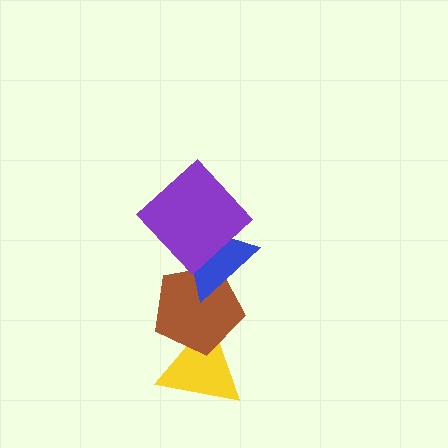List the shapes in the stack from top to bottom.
From top to bottom: the purple diamond, the blue triangle, the brown pentagon, the yellow triangle.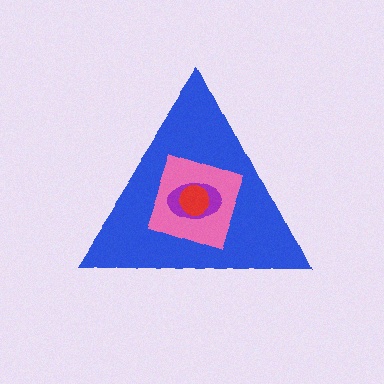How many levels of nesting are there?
4.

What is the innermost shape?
The red circle.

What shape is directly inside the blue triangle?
The pink square.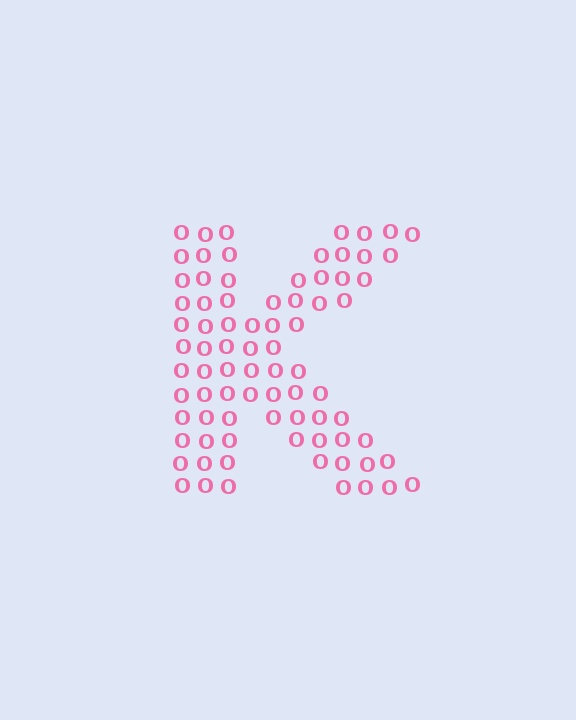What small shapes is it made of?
It is made of small letter O's.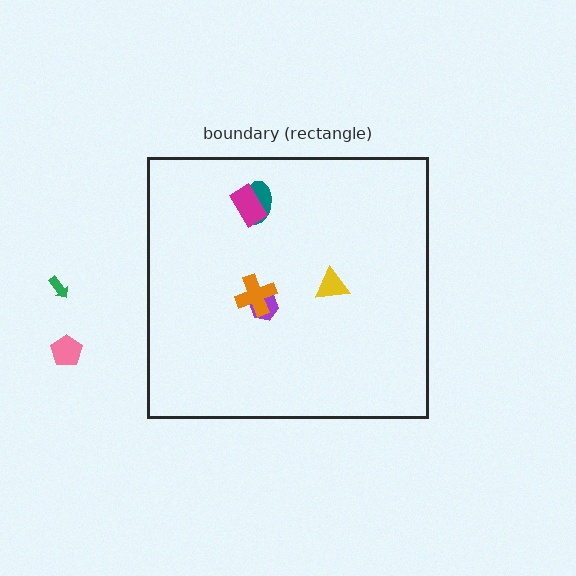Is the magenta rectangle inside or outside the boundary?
Inside.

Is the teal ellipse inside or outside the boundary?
Inside.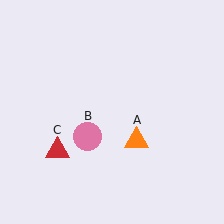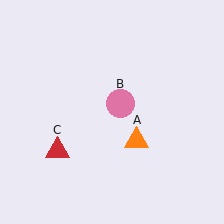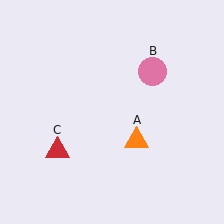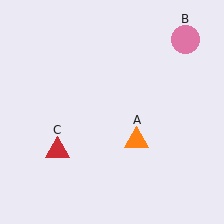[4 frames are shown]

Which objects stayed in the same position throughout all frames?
Orange triangle (object A) and red triangle (object C) remained stationary.